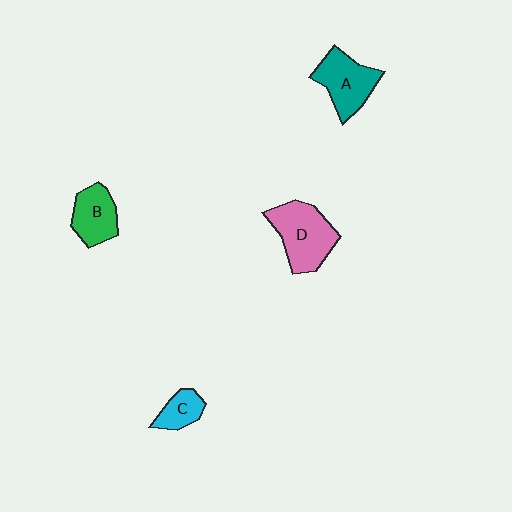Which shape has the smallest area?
Shape C (cyan).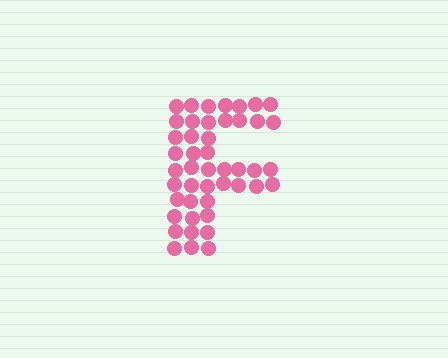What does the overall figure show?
The overall figure shows the letter F.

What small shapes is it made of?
It is made of small circles.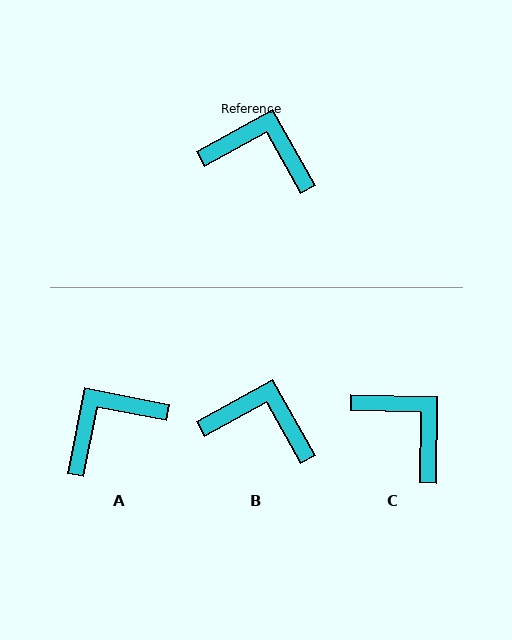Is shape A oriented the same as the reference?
No, it is off by about 50 degrees.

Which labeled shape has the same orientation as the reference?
B.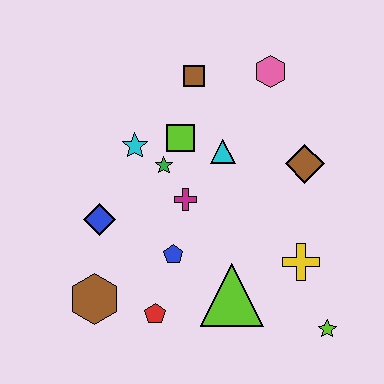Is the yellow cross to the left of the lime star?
Yes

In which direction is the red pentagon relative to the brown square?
The red pentagon is below the brown square.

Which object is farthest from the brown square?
The lime star is farthest from the brown square.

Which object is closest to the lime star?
The yellow cross is closest to the lime star.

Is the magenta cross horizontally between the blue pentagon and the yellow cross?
Yes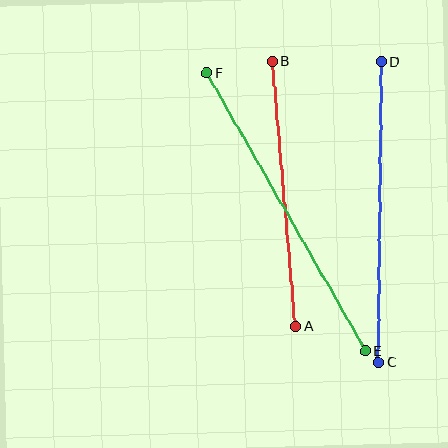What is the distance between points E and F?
The distance is approximately 320 pixels.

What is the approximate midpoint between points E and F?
The midpoint is at approximately (286, 212) pixels.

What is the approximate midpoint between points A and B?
The midpoint is at approximately (284, 194) pixels.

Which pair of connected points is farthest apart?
Points E and F are farthest apart.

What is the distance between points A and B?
The distance is approximately 266 pixels.